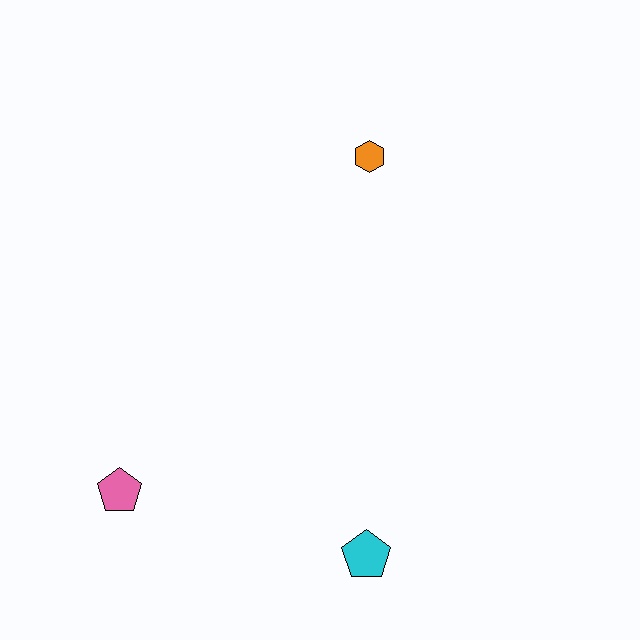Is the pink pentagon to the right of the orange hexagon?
No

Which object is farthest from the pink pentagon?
The orange hexagon is farthest from the pink pentagon.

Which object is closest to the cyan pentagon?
The pink pentagon is closest to the cyan pentagon.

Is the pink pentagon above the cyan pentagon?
Yes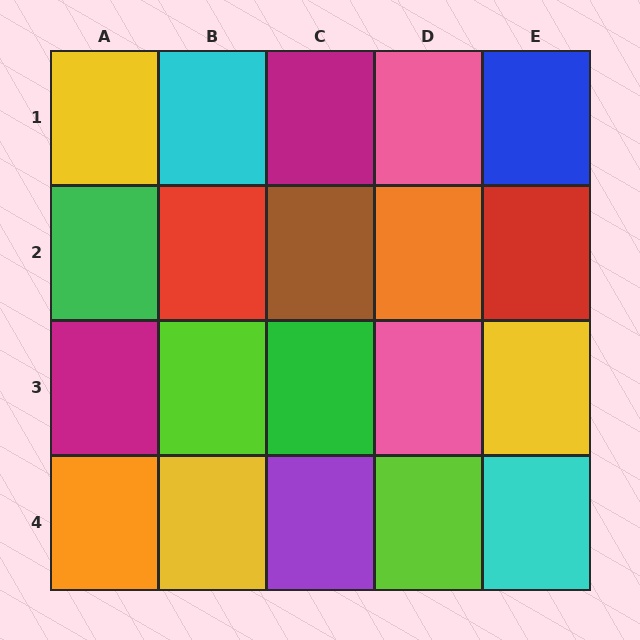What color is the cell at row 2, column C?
Brown.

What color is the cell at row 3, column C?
Green.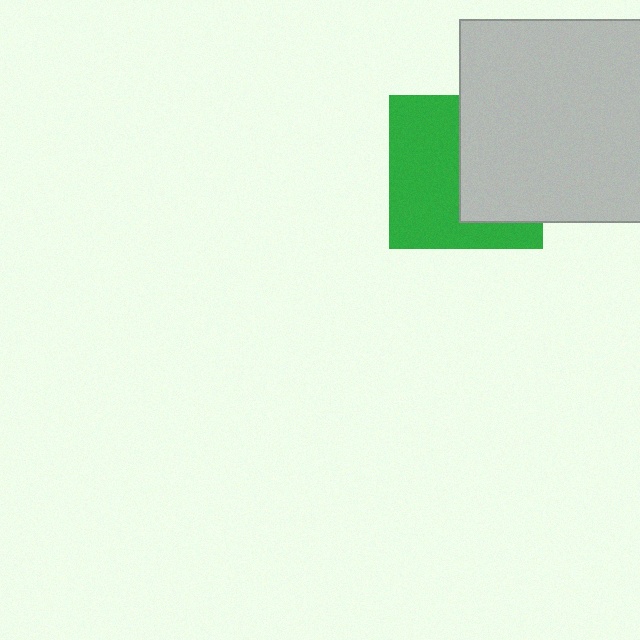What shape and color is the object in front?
The object in front is a light gray rectangle.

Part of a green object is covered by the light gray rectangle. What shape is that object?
It is a square.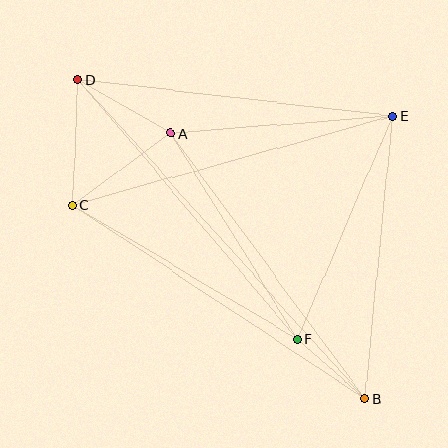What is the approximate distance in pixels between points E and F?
The distance between E and F is approximately 243 pixels.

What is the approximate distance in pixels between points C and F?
The distance between C and F is approximately 262 pixels.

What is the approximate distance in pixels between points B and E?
The distance between B and E is approximately 284 pixels.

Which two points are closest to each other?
Points B and F are closest to each other.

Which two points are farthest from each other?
Points B and D are farthest from each other.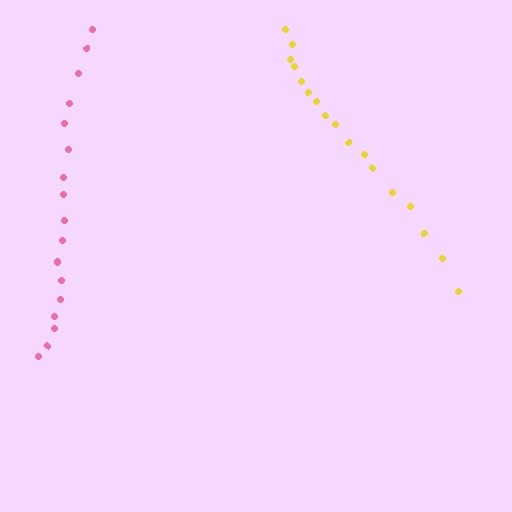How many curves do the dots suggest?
There are 2 distinct paths.